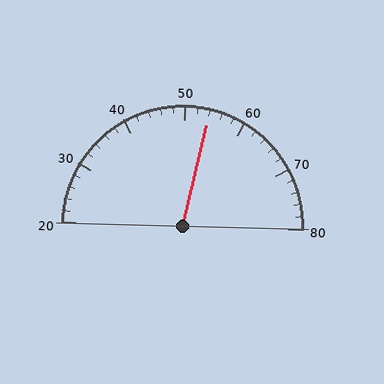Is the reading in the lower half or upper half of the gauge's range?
The reading is in the upper half of the range (20 to 80).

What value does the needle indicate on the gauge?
The needle indicates approximately 54.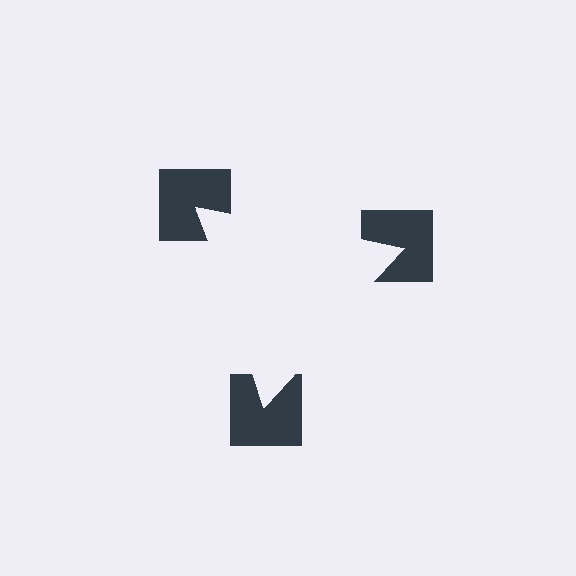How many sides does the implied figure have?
3 sides.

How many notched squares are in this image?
There are 3 — one at each vertex of the illusory triangle.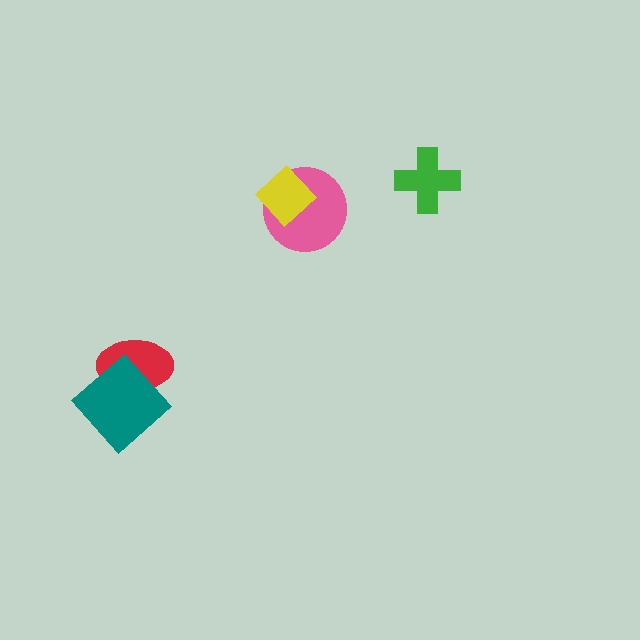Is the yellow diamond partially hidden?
No, no other shape covers it.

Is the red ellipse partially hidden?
Yes, it is partially covered by another shape.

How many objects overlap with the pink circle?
1 object overlaps with the pink circle.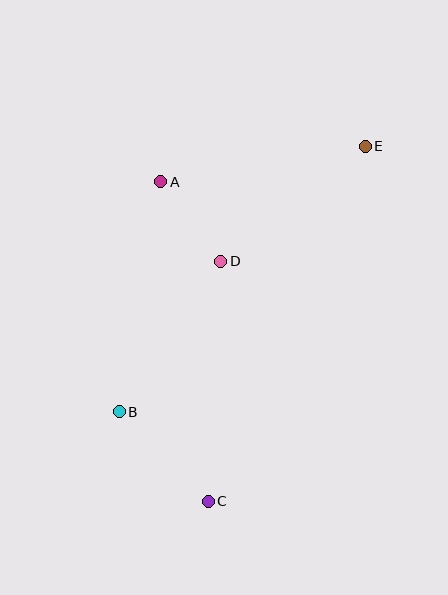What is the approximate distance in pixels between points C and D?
The distance between C and D is approximately 240 pixels.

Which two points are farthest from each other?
Points C and E are farthest from each other.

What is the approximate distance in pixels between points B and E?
The distance between B and E is approximately 362 pixels.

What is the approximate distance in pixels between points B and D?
The distance between B and D is approximately 181 pixels.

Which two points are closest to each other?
Points A and D are closest to each other.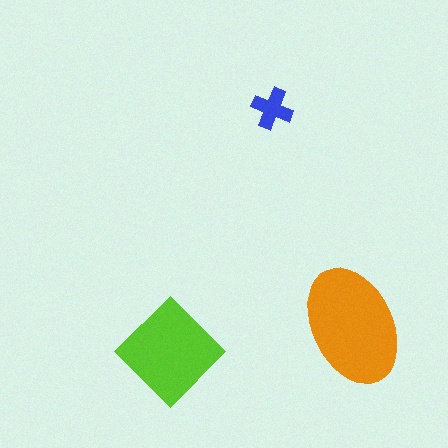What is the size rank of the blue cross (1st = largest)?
3rd.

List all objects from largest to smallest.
The orange ellipse, the lime diamond, the blue cross.